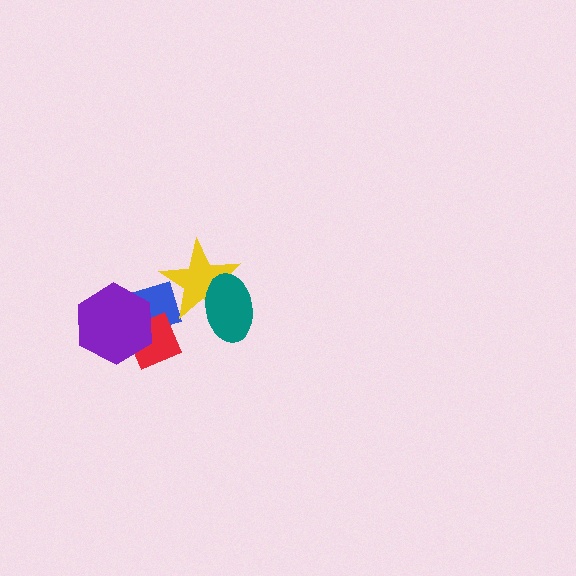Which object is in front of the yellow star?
The teal ellipse is in front of the yellow star.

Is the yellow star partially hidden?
Yes, it is partially covered by another shape.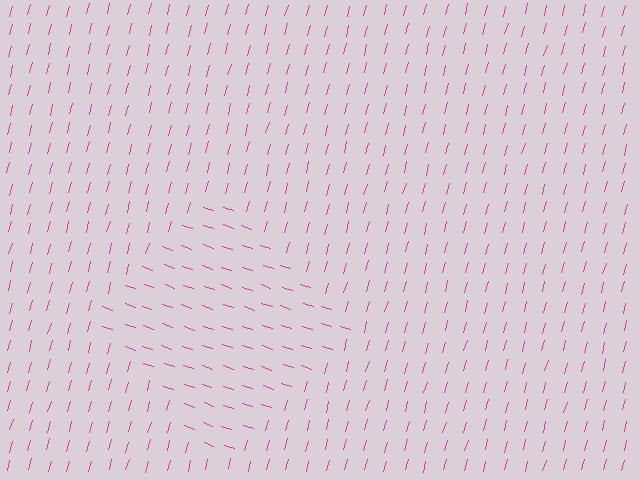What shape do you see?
I see a diamond.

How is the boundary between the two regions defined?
The boundary is defined purely by a change in line orientation (approximately 86 degrees difference). All lines are the same color and thickness.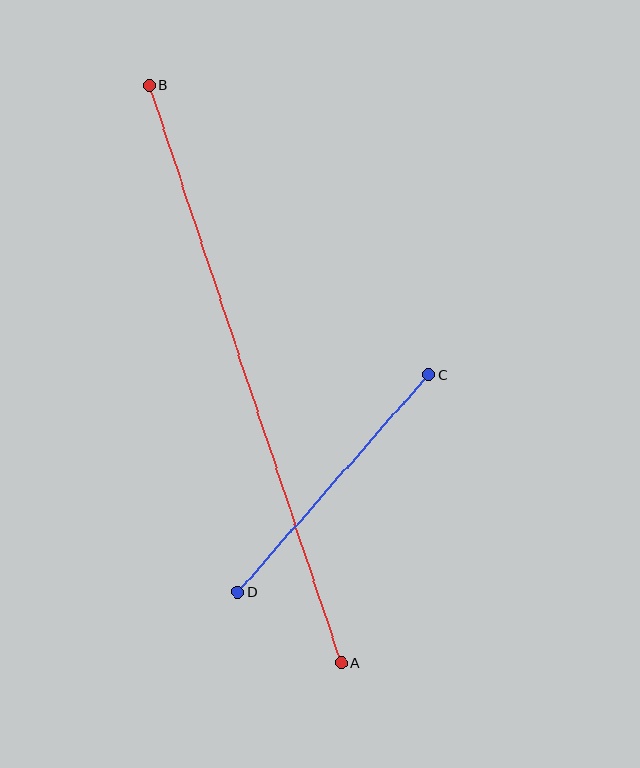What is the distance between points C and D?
The distance is approximately 289 pixels.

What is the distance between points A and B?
The distance is approximately 609 pixels.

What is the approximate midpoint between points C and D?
The midpoint is at approximately (333, 483) pixels.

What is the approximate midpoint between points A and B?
The midpoint is at approximately (245, 374) pixels.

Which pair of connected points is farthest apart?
Points A and B are farthest apart.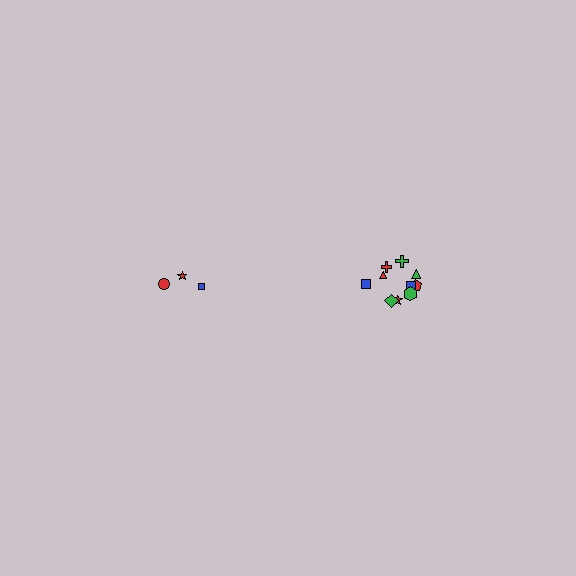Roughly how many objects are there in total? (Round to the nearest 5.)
Roughly 15 objects in total.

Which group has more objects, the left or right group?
The right group.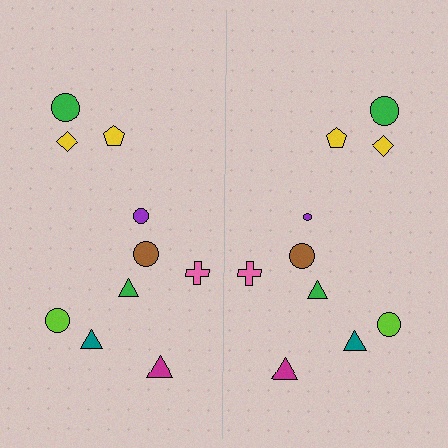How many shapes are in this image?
There are 20 shapes in this image.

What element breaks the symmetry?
The purple circle on the right side has a different size than its mirror counterpart.